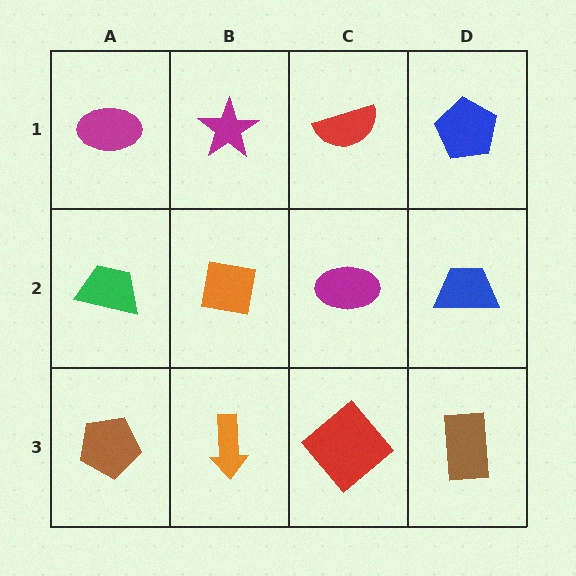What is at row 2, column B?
An orange square.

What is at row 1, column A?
A magenta ellipse.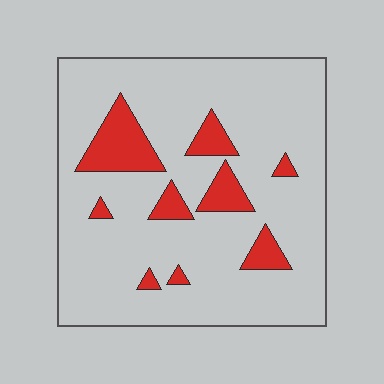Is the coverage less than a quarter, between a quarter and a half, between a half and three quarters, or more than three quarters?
Less than a quarter.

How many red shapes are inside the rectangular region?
9.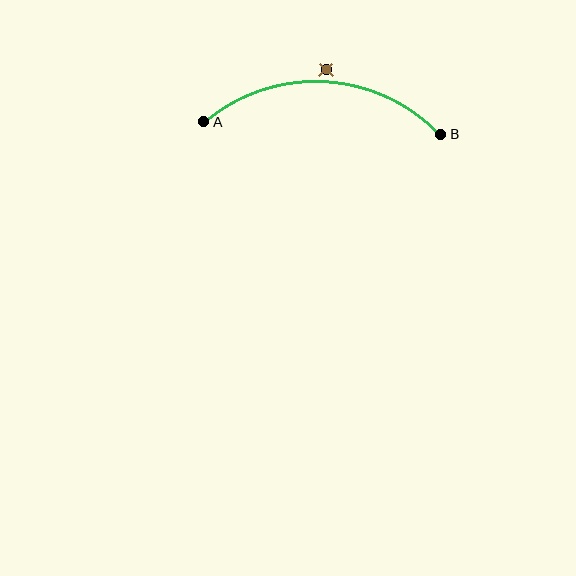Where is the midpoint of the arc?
The arc midpoint is the point on the curve farthest from the straight line joining A and B. It sits above that line.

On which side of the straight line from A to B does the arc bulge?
The arc bulges above the straight line connecting A and B.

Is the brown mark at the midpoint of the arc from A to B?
No — the brown mark does not lie on the arc at all. It sits slightly outside the curve.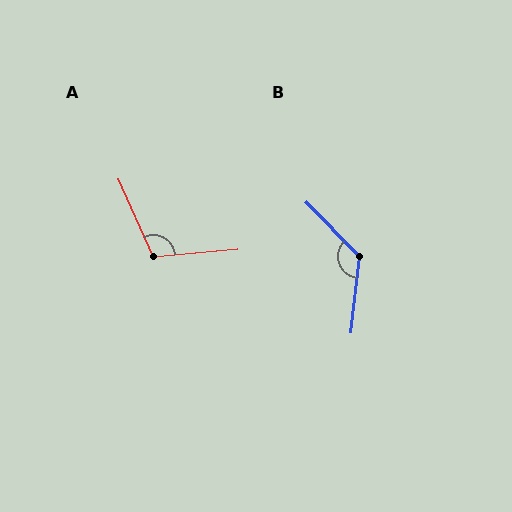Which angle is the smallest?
A, at approximately 108 degrees.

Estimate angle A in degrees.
Approximately 108 degrees.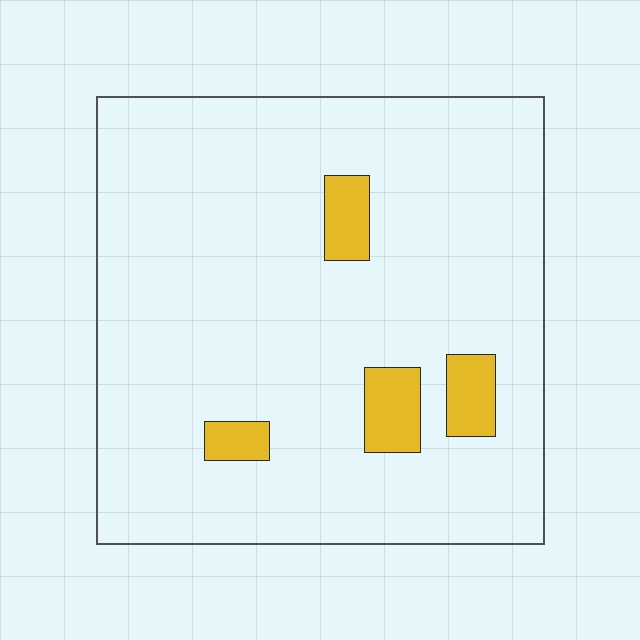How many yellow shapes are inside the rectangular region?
4.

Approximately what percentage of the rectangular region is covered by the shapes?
Approximately 10%.